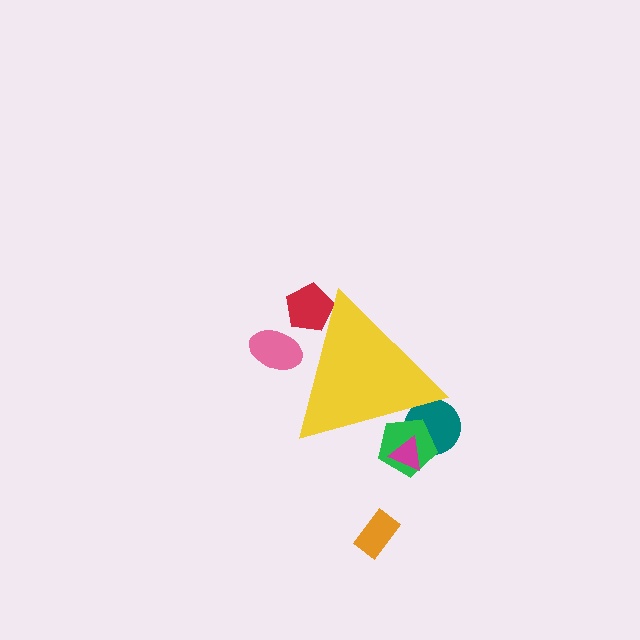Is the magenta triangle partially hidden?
Yes, the magenta triangle is partially hidden behind the yellow triangle.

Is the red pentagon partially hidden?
Yes, the red pentagon is partially hidden behind the yellow triangle.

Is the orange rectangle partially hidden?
No, the orange rectangle is fully visible.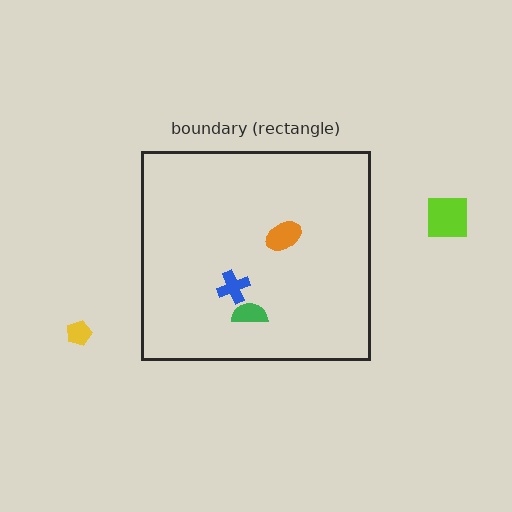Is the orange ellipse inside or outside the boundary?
Inside.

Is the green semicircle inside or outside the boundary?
Inside.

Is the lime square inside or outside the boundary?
Outside.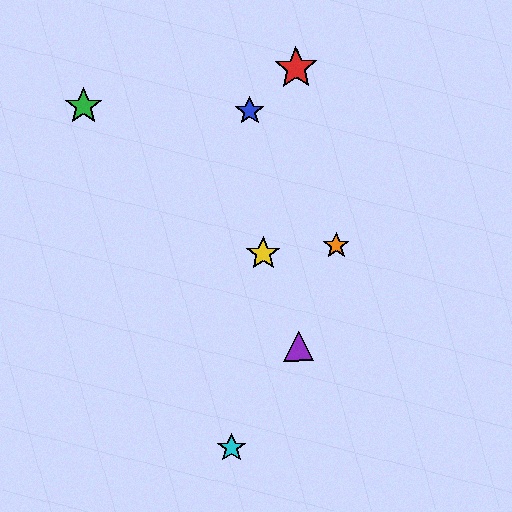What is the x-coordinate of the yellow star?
The yellow star is at x≈263.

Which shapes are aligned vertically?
The red star, the purple triangle are aligned vertically.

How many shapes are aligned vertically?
2 shapes (the red star, the purple triangle) are aligned vertically.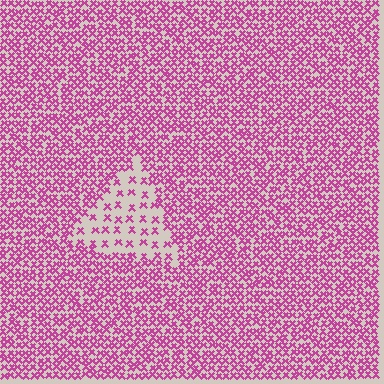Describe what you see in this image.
The image contains small magenta elements arranged at two different densities. A triangle-shaped region is visible where the elements are less densely packed than the surrounding area.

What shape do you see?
I see a triangle.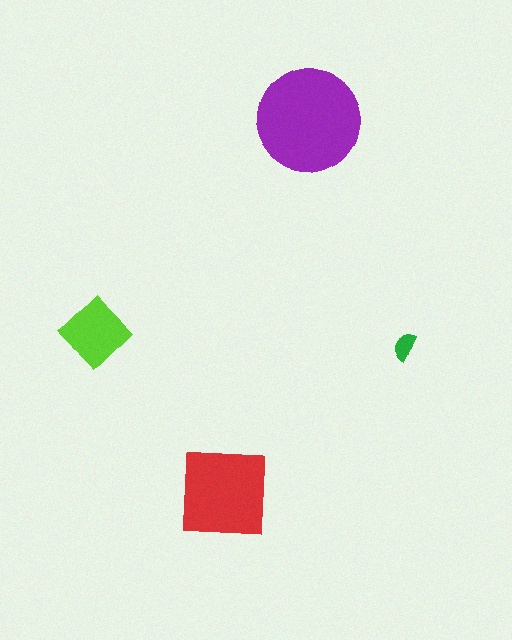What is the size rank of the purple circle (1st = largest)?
1st.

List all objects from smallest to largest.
The green semicircle, the lime diamond, the red square, the purple circle.